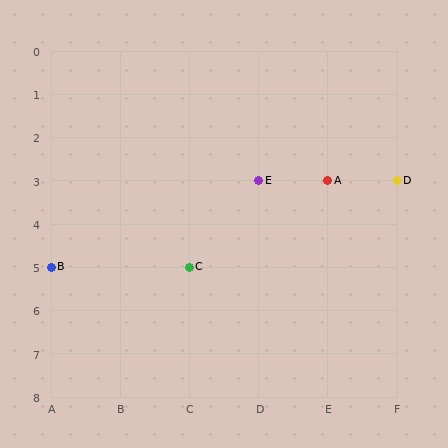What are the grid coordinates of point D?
Point D is at grid coordinates (F, 3).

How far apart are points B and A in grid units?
Points B and A are 4 columns and 2 rows apart (about 4.5 grid units diagonally).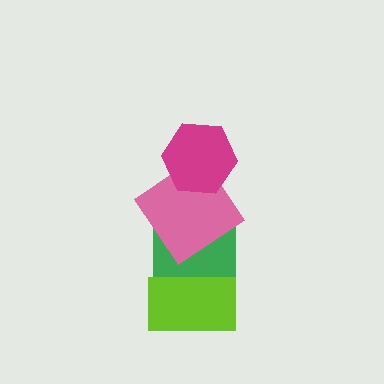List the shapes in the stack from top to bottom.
From top to bottom: the magenta hexagon, the pink diamond, the green rectangle, the lime rectangle.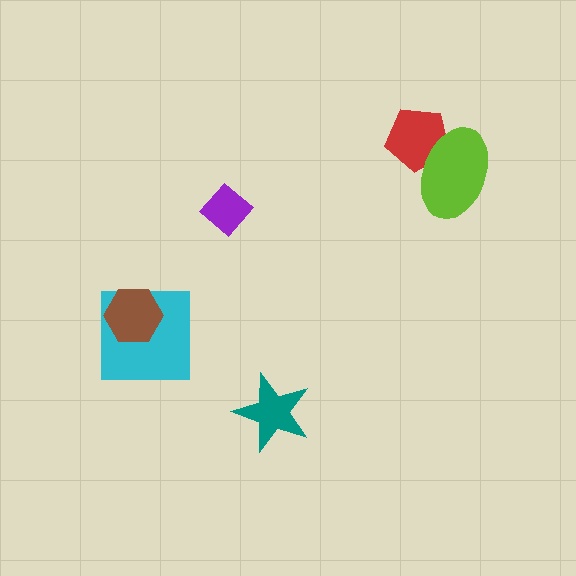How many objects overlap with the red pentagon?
1 object overlaps with the red pentagon.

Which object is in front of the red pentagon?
The lime ellipse is in front of the red pentagon.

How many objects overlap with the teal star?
0 objects overlap with the teal star.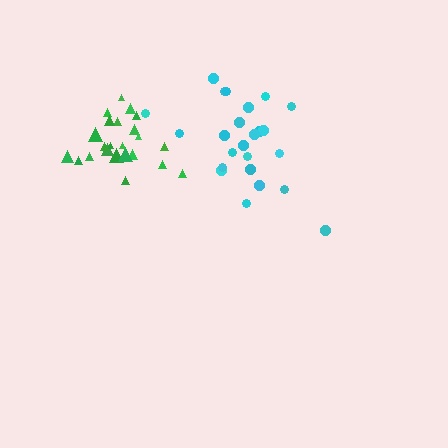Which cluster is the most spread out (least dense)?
Cyan.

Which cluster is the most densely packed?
Green.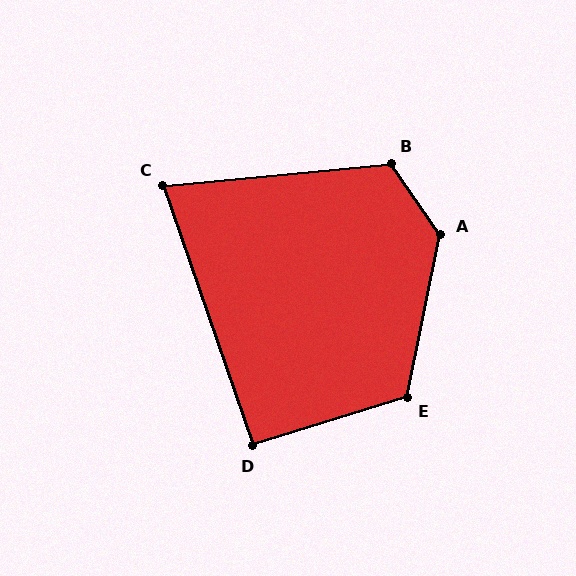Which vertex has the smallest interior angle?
C, at approximately 76 degrees.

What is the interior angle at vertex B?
Approximately 119 degrees (obtuse).